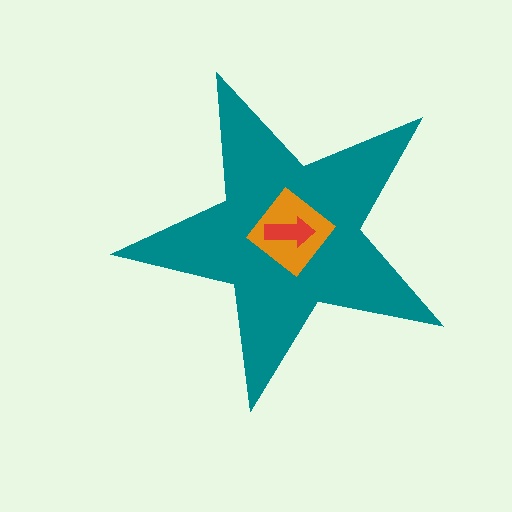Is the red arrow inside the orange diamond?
Yes.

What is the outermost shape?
The teal star.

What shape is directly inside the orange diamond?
The red arrow.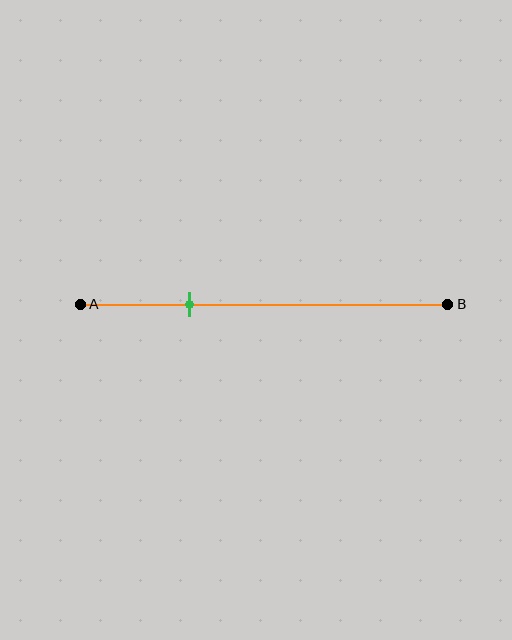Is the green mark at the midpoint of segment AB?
No, the mark is at about 30% from A, not at the 50% midpoint.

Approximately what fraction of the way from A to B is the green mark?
The green mark is approximately 30% of the way from A to B.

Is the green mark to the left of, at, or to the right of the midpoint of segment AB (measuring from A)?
The green mark is to the left of the midpoint of segment AB.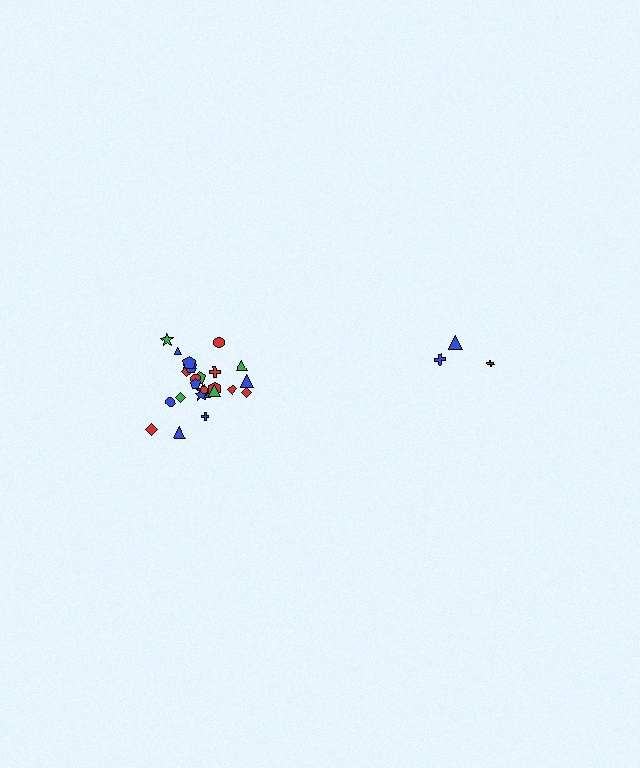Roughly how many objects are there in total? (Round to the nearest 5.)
Roughly 30 objects in total.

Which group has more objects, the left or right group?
The left group.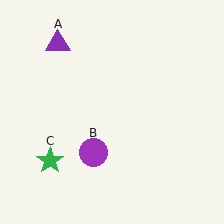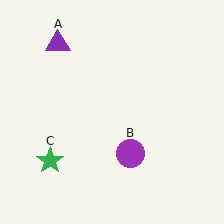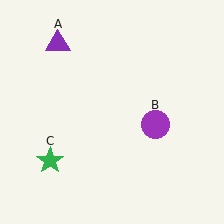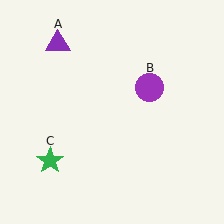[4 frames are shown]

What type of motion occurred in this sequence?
The purple circle (object B) rotated counterclockwise around the center of the scene.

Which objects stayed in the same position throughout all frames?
Purple triangle (object A) and green star (object C) remained stationary.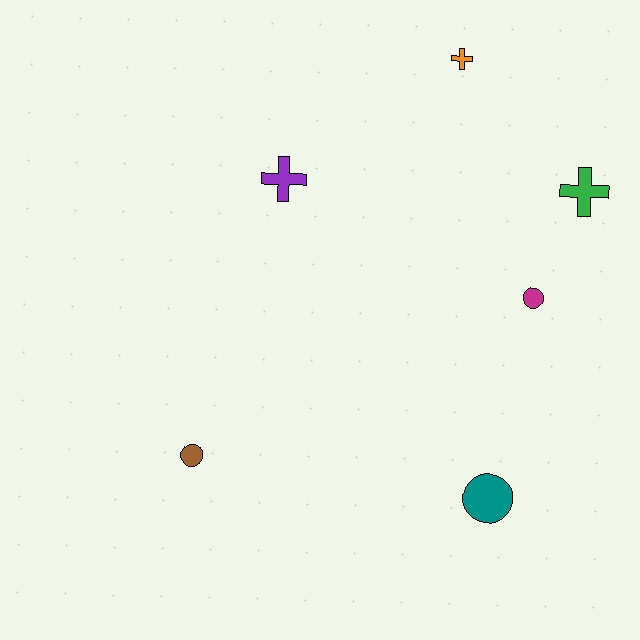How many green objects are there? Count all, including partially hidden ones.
There is 1 green object.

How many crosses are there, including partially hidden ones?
There are 3 crosses.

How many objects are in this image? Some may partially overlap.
There are 6 objects.